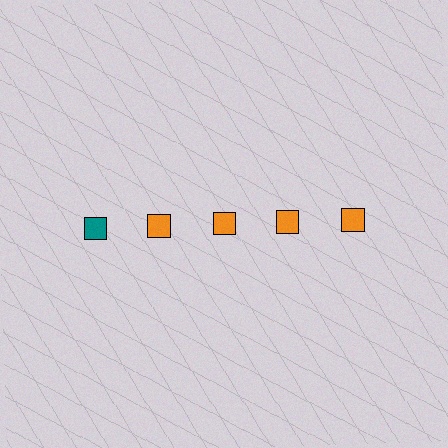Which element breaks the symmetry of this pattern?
The teal square in the top row, leftmost column breaks the symmetry. All other shapes are orange squares.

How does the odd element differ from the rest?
It has a different color: teal instead of orange.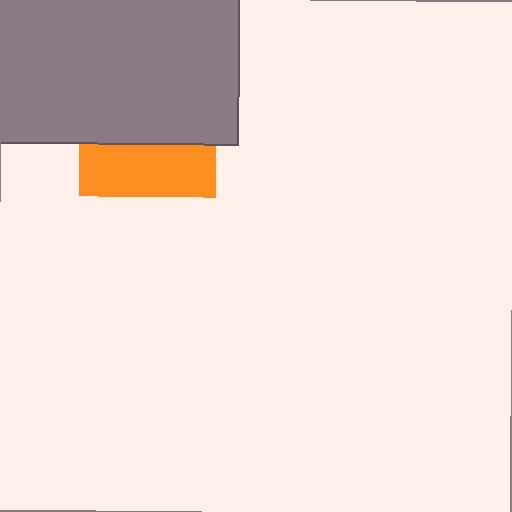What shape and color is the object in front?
The object in front is a gray rectangle.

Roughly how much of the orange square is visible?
A small part of it is visible (roughly 38%).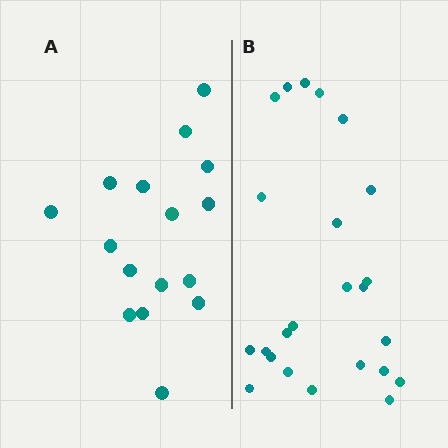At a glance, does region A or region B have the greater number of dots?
Region B (the right region) has more dots.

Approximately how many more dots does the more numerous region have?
Region B has roughly 8 or so more dots than region A.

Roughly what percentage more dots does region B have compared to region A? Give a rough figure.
About 50% more.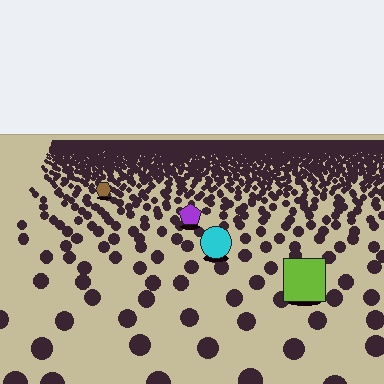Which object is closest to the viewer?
The lime square is closest. The texture marks near it are larger and more spread out.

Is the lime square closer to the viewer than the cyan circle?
Yes. The lime square is closer — you can tell from the texture gradient: the ground texture is coarser near it.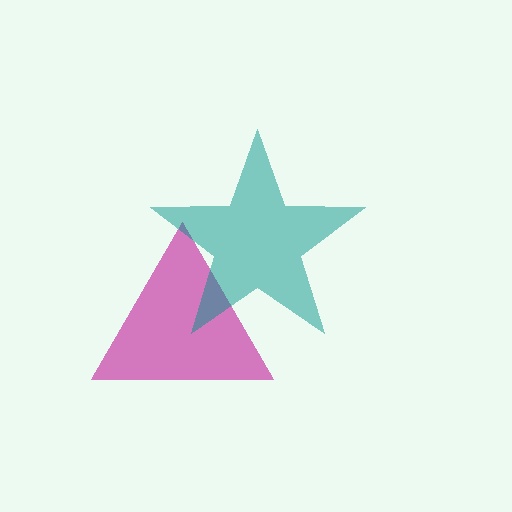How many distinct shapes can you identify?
There are 2 distinct shapes: a magenta triangle, a teal star.